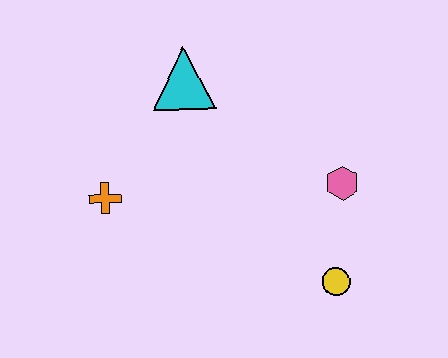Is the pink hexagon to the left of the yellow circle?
No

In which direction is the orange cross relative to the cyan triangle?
The orange cross is below the cyan triangle.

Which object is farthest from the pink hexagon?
The orange cross is farthest from the pink hexagon.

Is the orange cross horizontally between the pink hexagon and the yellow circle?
No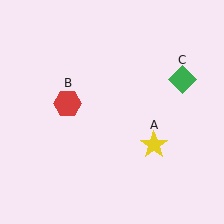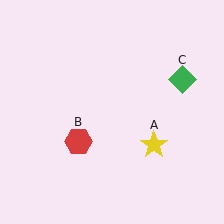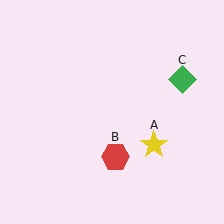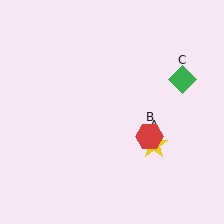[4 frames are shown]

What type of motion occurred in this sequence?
The red hexagon (object B) rotated counterclockwise around the center of the scene.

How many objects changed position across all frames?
1 object changed position: red hexagon (object B).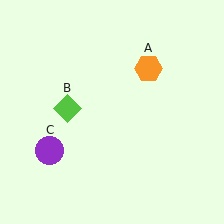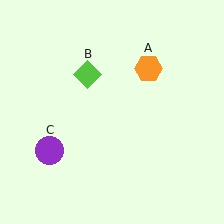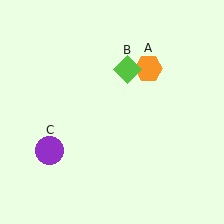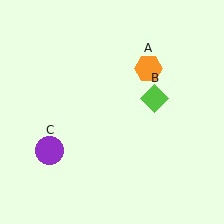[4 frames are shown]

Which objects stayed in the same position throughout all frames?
Orange hexagon (object A) and purple circle (object C) remained stationary.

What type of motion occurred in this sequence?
The lime diamond (object B) rotated clockwise around the center of the scene.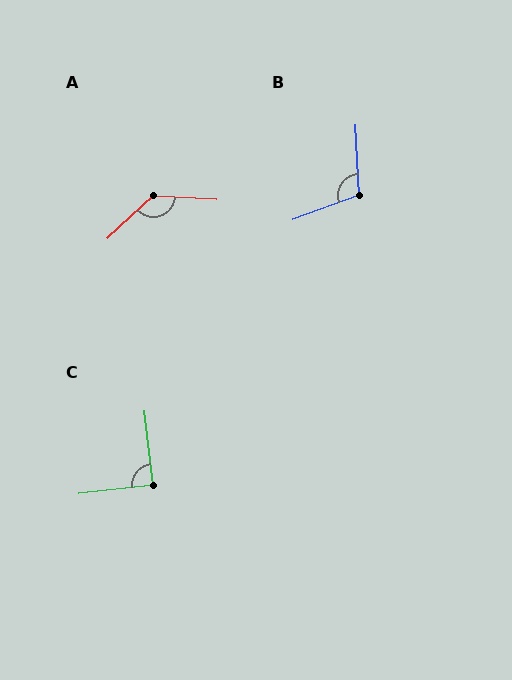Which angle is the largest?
A, at approximately 133 degrees.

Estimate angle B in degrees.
Approximately 108 degrees.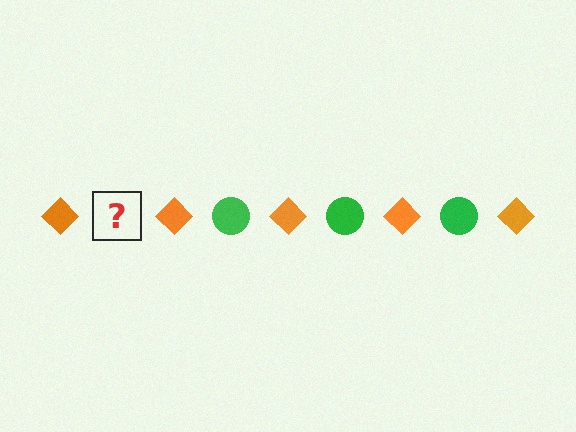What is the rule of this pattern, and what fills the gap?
The rule is that the pattern alternates between orange diamond and green circle. The gap should be filled with a green circle.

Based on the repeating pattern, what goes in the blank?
The blank should be a green circle.